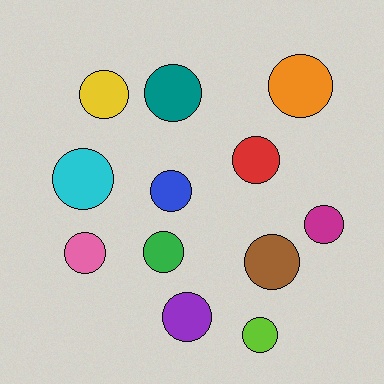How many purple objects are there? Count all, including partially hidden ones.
There is 1 purple object.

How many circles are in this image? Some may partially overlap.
There are 12 circles.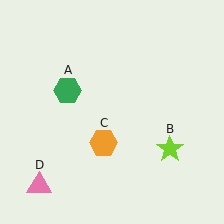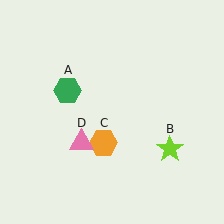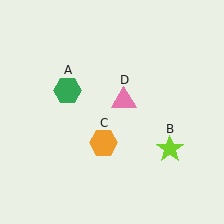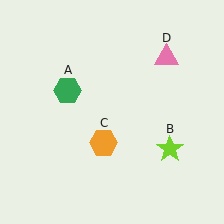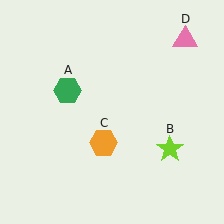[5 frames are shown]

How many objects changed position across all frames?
1 object changed position: pink triangle (object D).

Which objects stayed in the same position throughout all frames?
Green hexagon (object A) and lime star (object B) and orange hexagon (object C) remained stationary.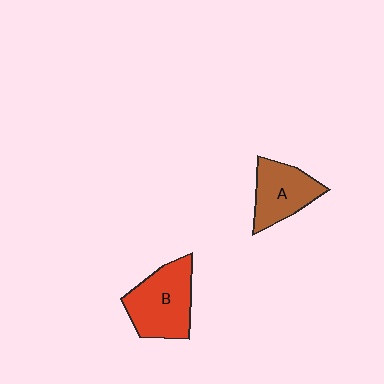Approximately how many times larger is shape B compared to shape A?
Approximately 1.3 times.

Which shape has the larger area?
Shape B (red).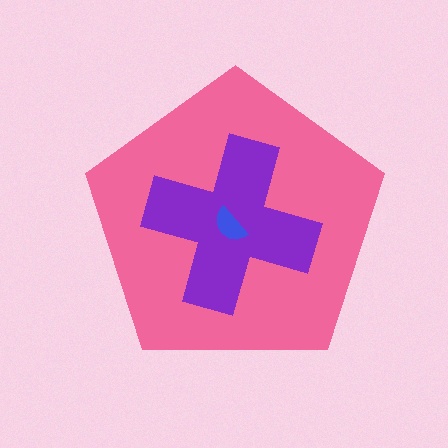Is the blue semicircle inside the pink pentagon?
Yes.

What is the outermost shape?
The pink pentagon.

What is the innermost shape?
The blue semicircle.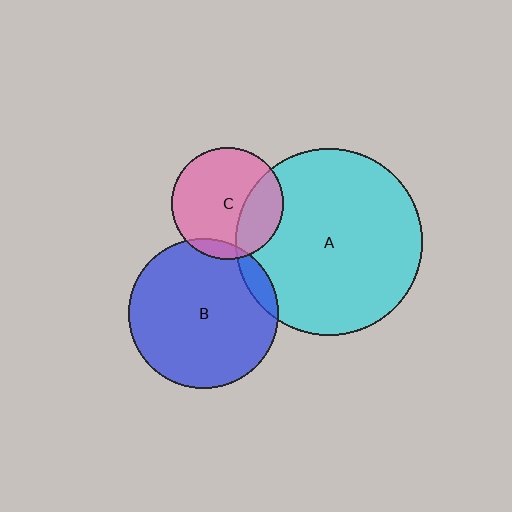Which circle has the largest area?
Circle A (cyan).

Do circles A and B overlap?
Yes.